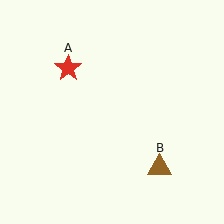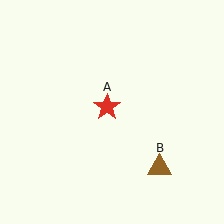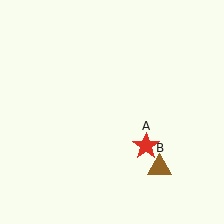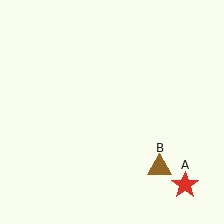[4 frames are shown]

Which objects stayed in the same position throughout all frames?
Brown triangle (object B) remained stationary.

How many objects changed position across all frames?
1 object changed position: red star (object A).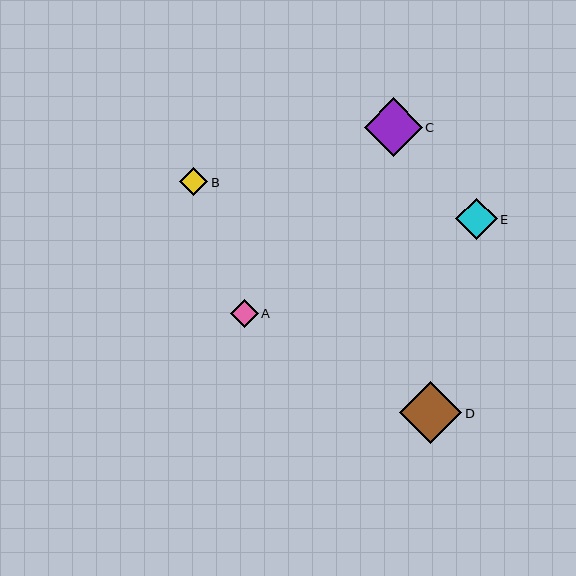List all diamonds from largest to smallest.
From largest to smallest: D, C, E, B, A.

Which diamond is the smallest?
Diamond A is the smallest with a size of approximately 28 pixels.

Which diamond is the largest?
Diamond D is the largest with a size of approximately 62 pixels.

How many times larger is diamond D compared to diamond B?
Diamond D is approximately 2.2 times the size of diamond B.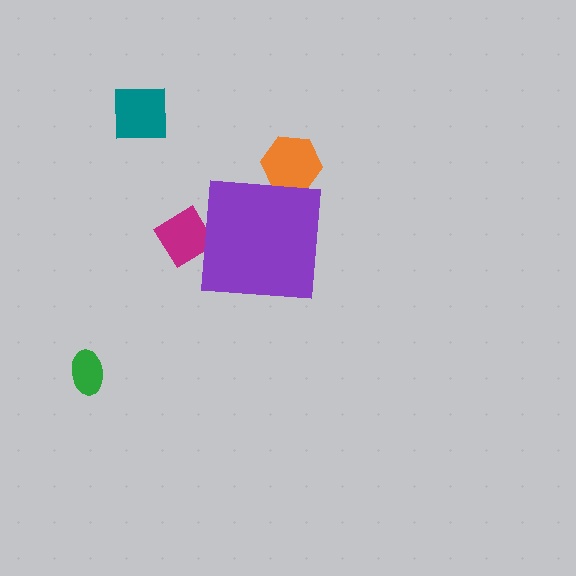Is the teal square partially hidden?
No, the teal square is fully visible.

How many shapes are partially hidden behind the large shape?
2 shapes are partially hidden.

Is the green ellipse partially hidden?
No, the green ellipse is fully visible.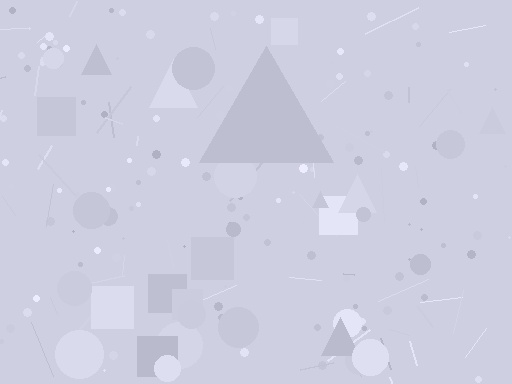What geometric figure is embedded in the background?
A triangle is embedded in the background.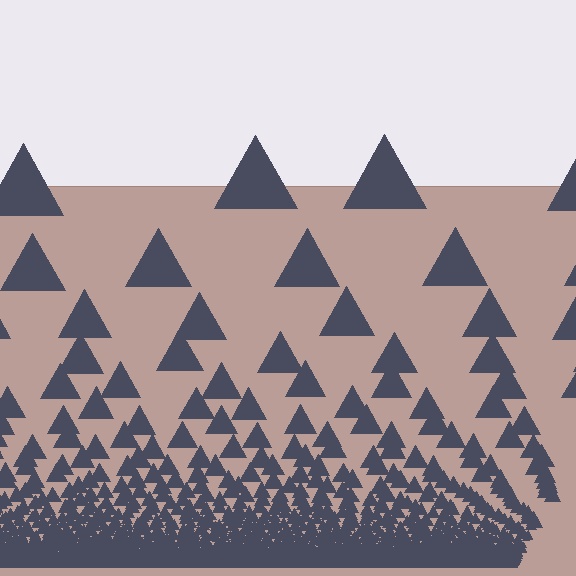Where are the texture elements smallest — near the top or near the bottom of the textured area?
Near the bottom.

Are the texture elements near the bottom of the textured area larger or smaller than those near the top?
Smaller. The gradient is inverted — elements near the bottom are smaller and denser.